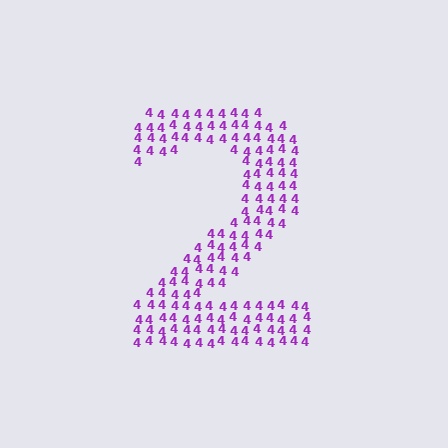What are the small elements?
The small elements are digit 4's.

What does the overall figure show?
The overall figure shows the digit 2.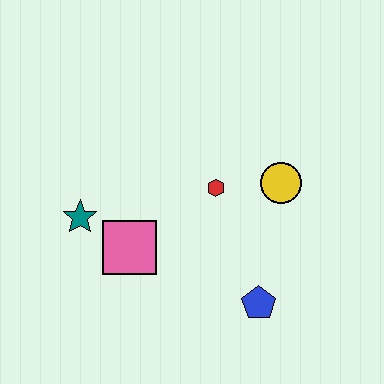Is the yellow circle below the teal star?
No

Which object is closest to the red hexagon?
The yellow circle is closest to the red hexagon.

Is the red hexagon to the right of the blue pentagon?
No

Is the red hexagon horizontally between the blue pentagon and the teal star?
Yes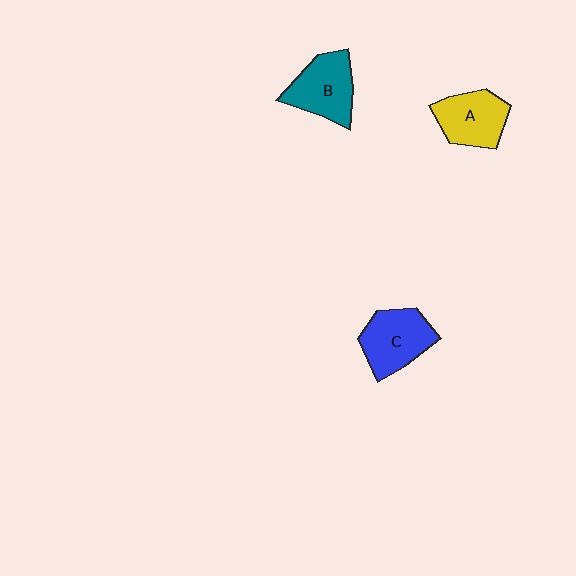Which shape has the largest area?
Shape C (blue).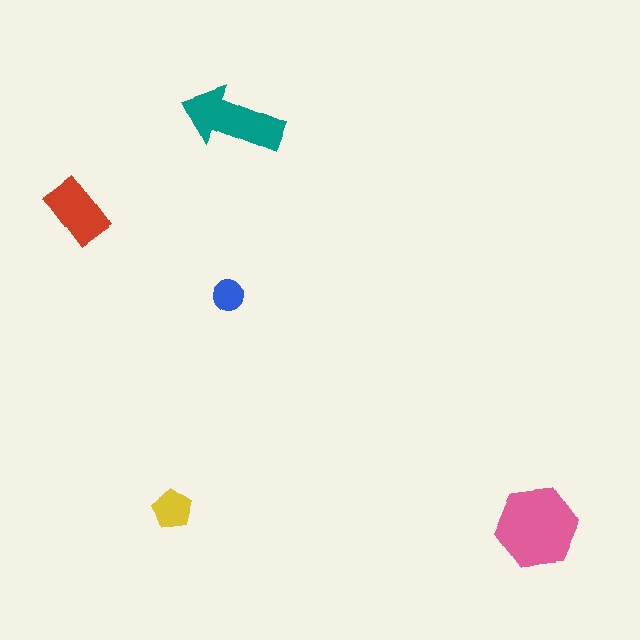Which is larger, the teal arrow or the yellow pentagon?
The teal arrow.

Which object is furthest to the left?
The red rectangle is leftmost.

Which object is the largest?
The pink hexagon.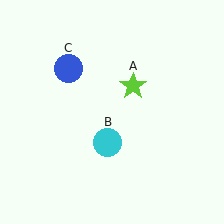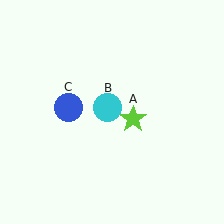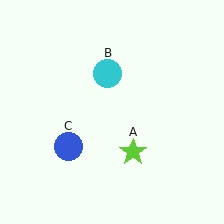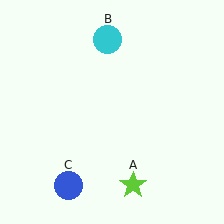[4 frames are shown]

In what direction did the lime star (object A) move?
The lime star (object A) moved down.